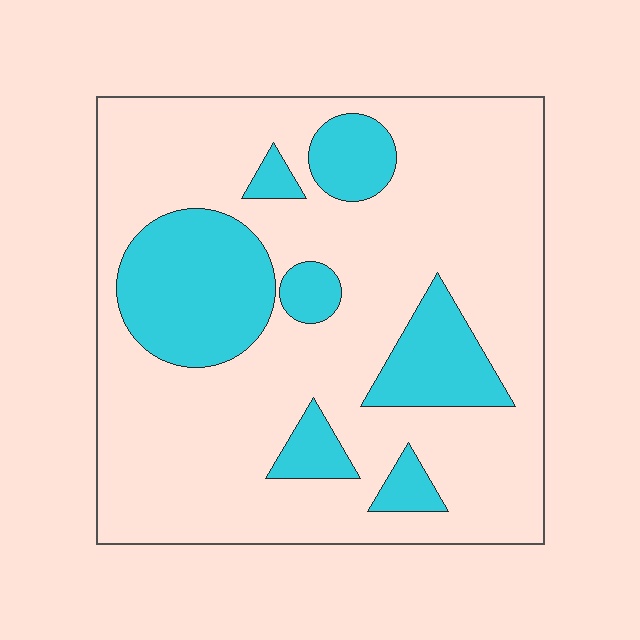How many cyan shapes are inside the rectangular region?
7.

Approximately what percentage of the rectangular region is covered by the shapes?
Approximately 25%.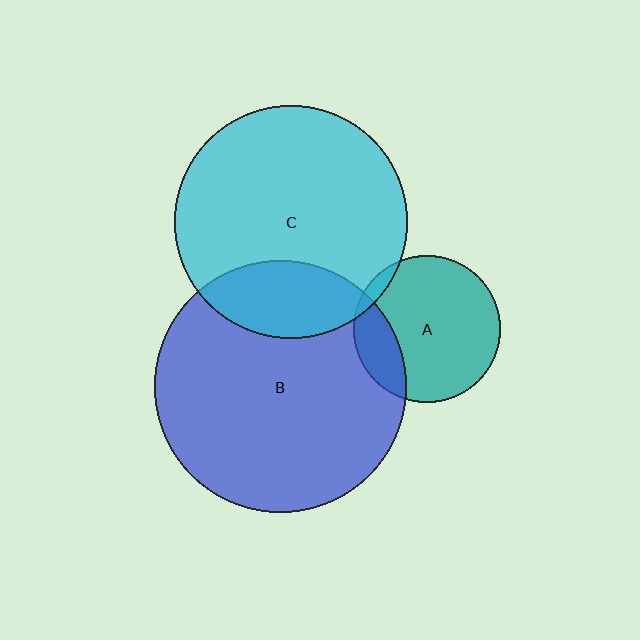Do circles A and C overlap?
Yes.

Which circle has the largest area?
Circle B (blue).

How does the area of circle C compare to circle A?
Approximately 2.5 times.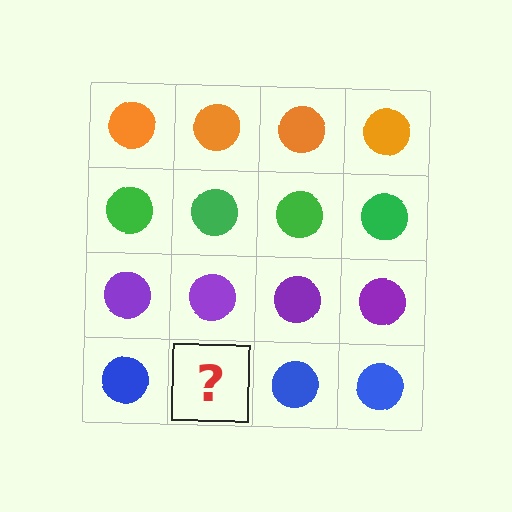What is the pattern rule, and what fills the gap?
The rule is that each row has a consistent color. The gap should be filled with a blue circle.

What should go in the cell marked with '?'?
The missing cell should contain a blue circle.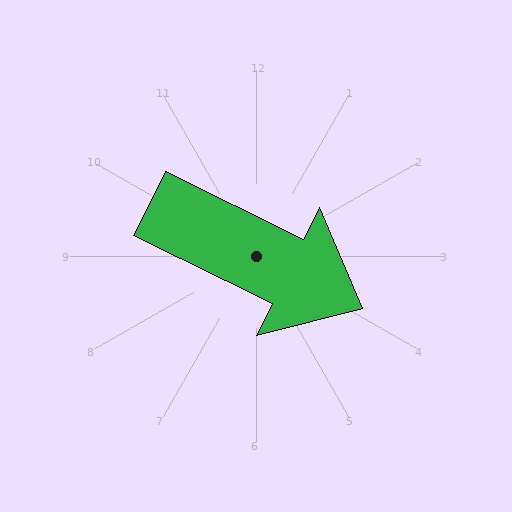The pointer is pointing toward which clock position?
Roughly 4 o'clock.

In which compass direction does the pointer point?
Southeast.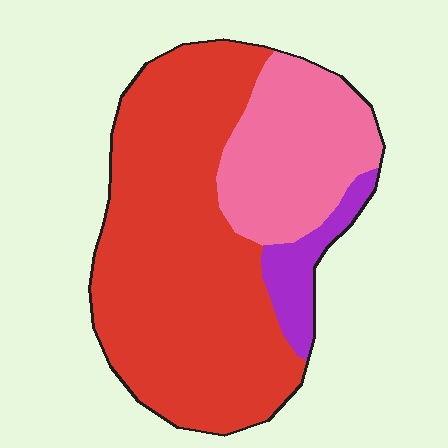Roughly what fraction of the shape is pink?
Pink covers roughly 25% of the shape.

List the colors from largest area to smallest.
From largest to smallest: red, pink, purple.